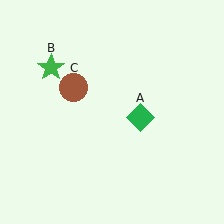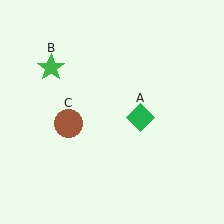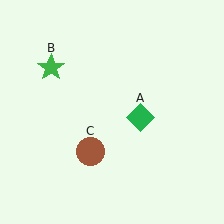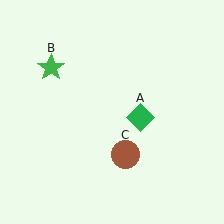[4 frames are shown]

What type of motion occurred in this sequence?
The brown circle (object C) rotated counterclockwise around the center of the scene.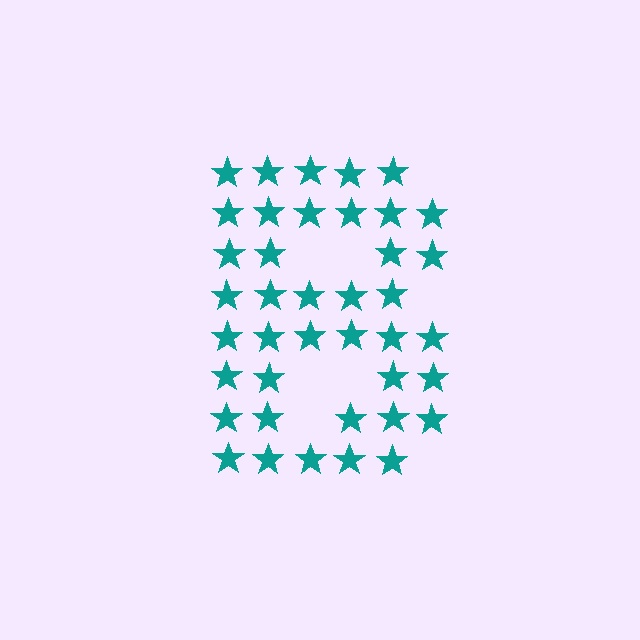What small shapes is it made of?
It is made of small stars.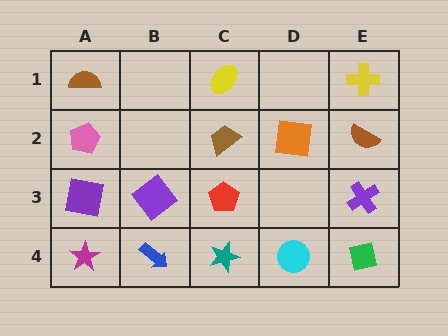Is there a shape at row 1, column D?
No, that cell is empty.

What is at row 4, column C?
A teal star.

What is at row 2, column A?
A pink pentagon.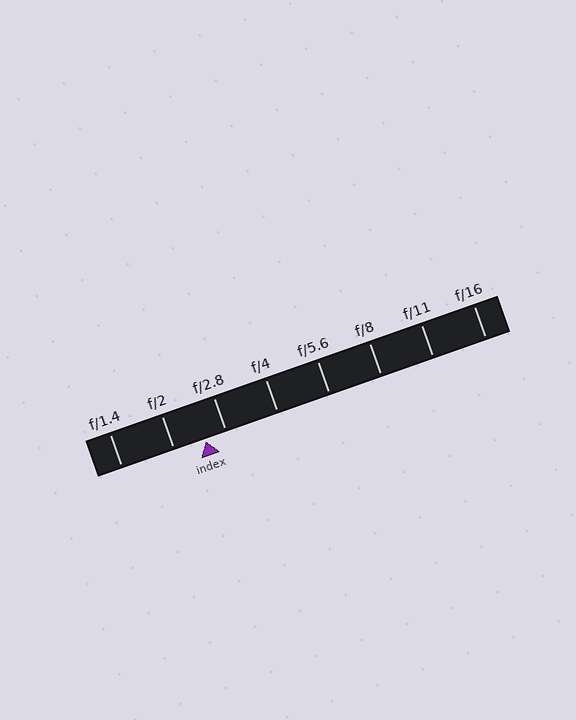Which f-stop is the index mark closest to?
The index mark is closest to f/2.8.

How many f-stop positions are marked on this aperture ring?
There are 8 f-stop positions marked.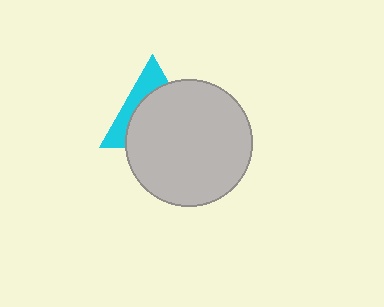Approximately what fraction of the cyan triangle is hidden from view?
Roughly 67% of the cyan triangle is hidden behind the light gray circle.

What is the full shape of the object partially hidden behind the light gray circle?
The partially hidden object is a cyan triangle.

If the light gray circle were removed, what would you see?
You would see the complete cyan triangle.